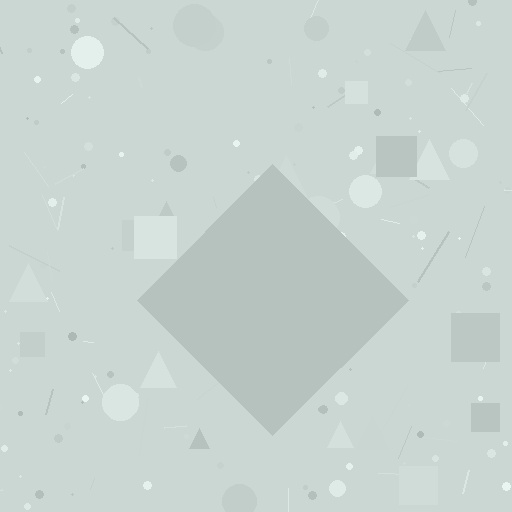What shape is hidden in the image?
A diamond is hidden in the image.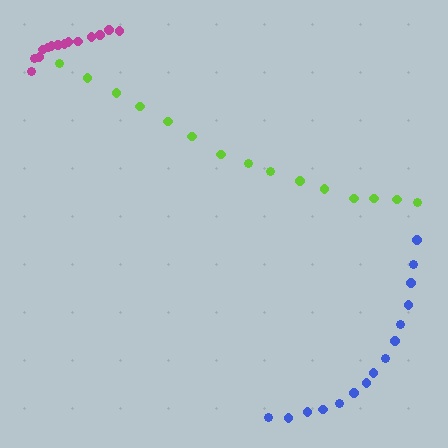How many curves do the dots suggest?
There are 3 distinct paths.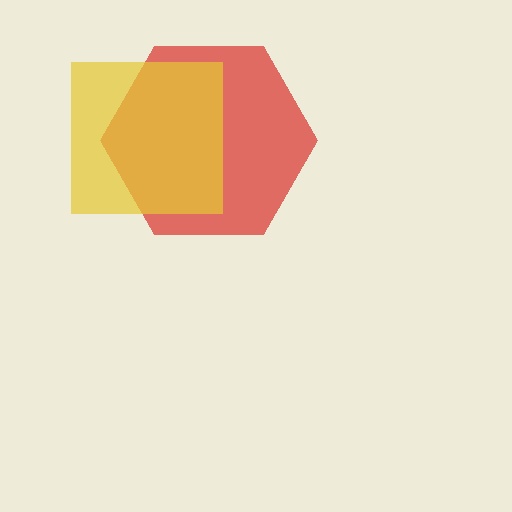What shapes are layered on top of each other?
The layered shapes are: a red hexagon, a yellow square.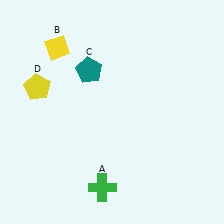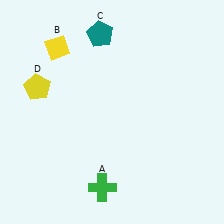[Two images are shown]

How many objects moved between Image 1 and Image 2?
1 object moved between the two images.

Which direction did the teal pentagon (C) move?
The teal pentagon (C) moved up.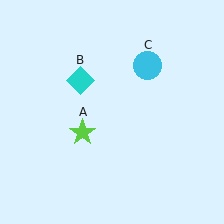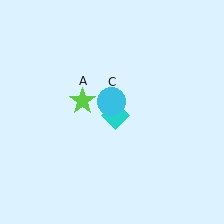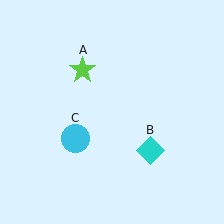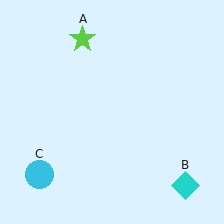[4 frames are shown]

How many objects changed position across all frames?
3 objects changed position: lime star (object A), cyan diamond (object B), cyan circle (object C).